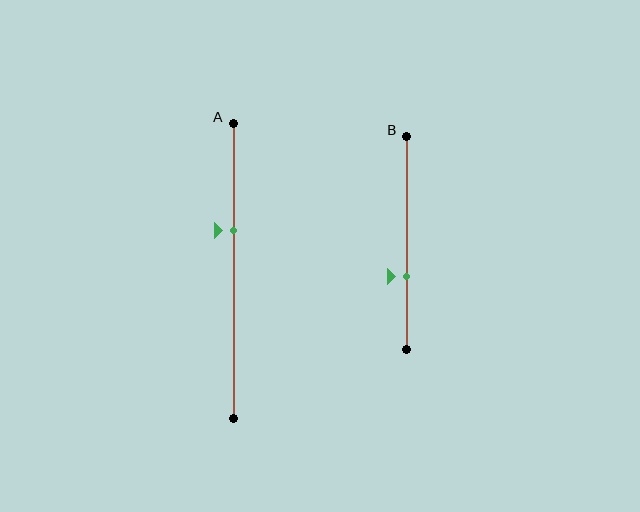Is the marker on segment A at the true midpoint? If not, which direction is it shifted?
No, the marker on segment A is shifted upward by about 14% of the segment length.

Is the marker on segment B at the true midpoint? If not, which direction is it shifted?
No, the marker on segment B is shifted downward by about 15% of the segment length.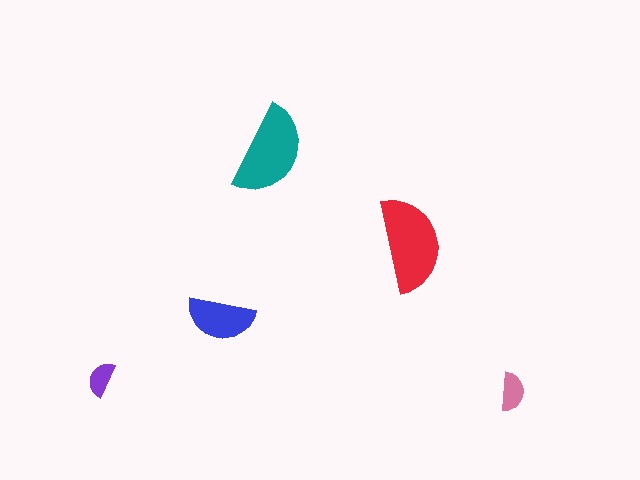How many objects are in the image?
There are 5 objects in the image.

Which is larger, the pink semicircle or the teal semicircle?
The teal one.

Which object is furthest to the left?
The purple semicircle is leftmost.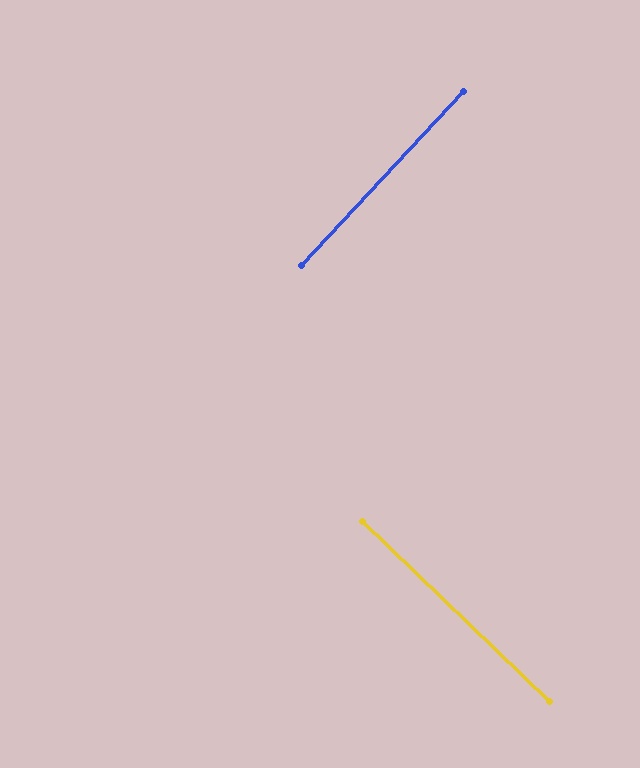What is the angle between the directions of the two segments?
Approximately 89 degrees.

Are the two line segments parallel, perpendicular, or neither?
Perpendicular — they meet at approximately 89°.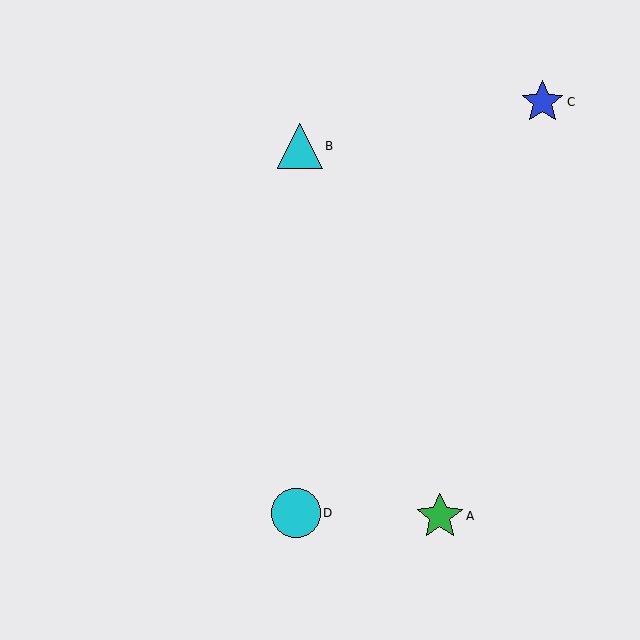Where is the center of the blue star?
The center of the blue star is at (542, 102).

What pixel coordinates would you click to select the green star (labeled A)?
Click at (440, 516) to select the green star A.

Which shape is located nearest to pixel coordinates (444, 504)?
The green star (labeled A) at (440, 516) is nearest to that location.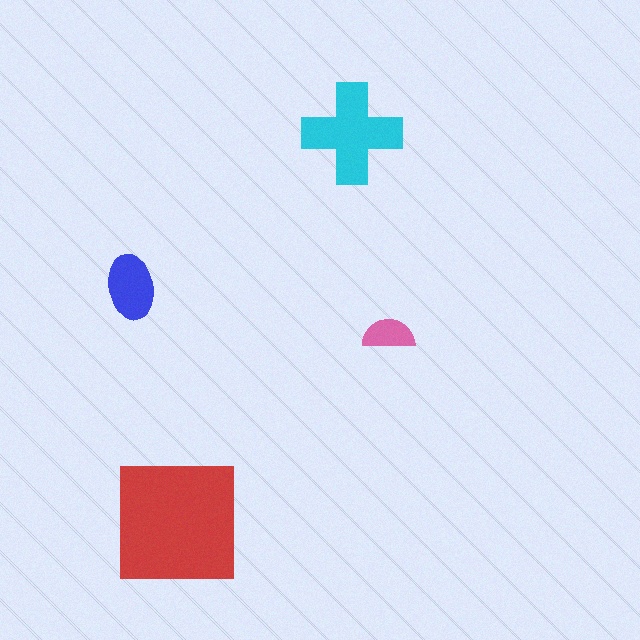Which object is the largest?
The red square.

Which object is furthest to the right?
The pink semicircle is rightmost.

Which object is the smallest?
The pink semicircle.